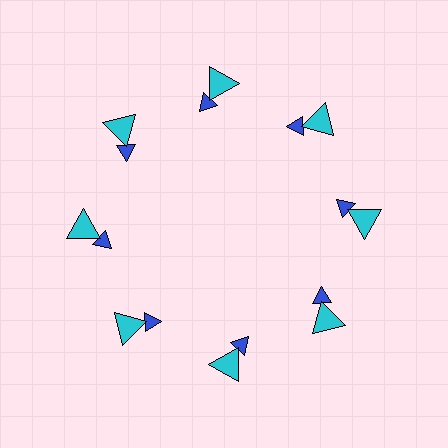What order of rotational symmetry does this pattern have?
This pattern has 8-fold rotational symmetry.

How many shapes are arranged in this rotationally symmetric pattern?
There are 16 shapes, arranged in 8 groups of 2.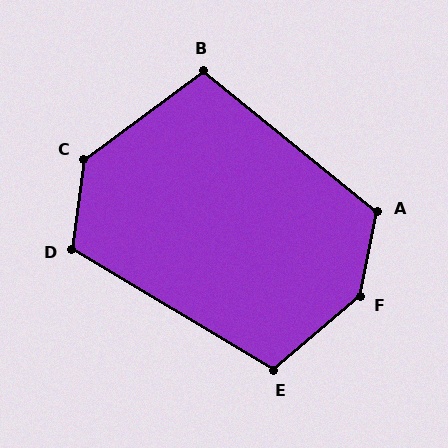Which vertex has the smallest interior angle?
B, at approximately 105 degrees.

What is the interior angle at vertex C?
Approximately 134 degrees (obtuse).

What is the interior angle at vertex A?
Approximately 117 degrees (obtuse).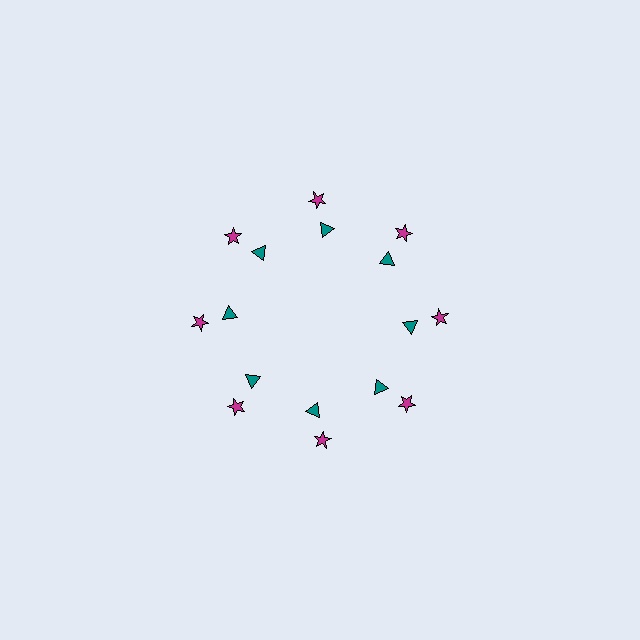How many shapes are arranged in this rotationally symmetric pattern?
There are 16 shapes, arranged in 8 groups of 2.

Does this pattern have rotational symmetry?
Yes, this pattern has 8-fold rotational symmetry. It looks the same after rotating 45 degrees around the center.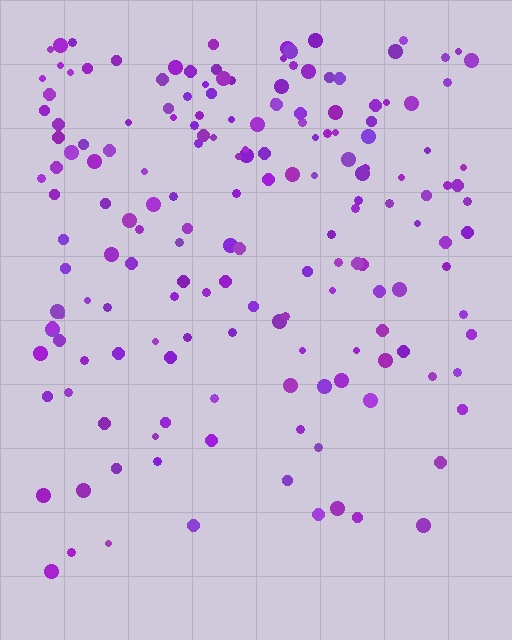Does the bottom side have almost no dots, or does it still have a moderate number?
Still a moderate number, just noticeably fewer than the top.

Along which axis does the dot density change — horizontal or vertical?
Vertical.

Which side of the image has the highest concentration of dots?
The top.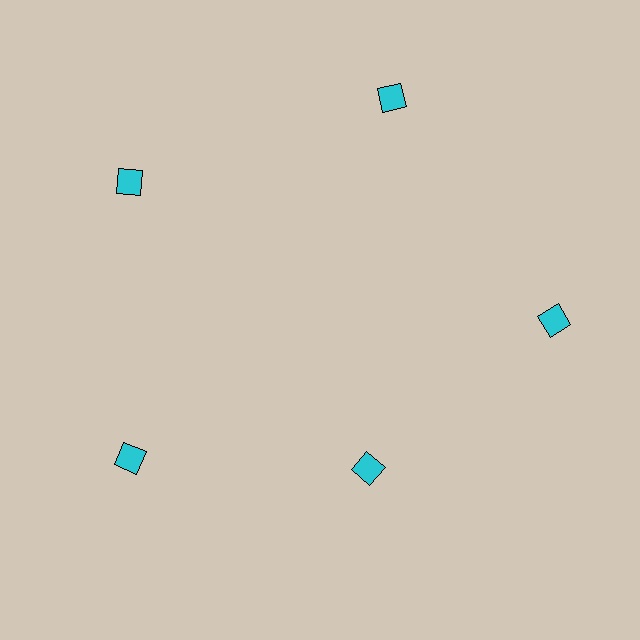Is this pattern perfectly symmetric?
No. The 5 cyan diamonds are arranged in a ring, but one element near the 5 o'clock position is pulled inward toward the center, breaking the 5-fold rotational symmetry.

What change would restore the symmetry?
The symmetry would be restored by moving it outward, back onto the ring so that all 5 diamonds sit at equal angles and equal distance from the center.